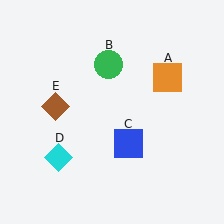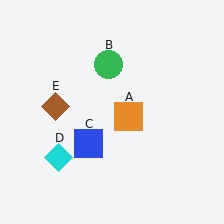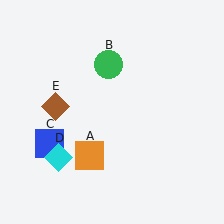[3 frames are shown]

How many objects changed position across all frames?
2 objects changed position: orange square (object A), blue square (object C).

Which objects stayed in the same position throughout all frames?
Green circle (object B) and cyan diamond (object D) and brown diamond (object E) remained stationary.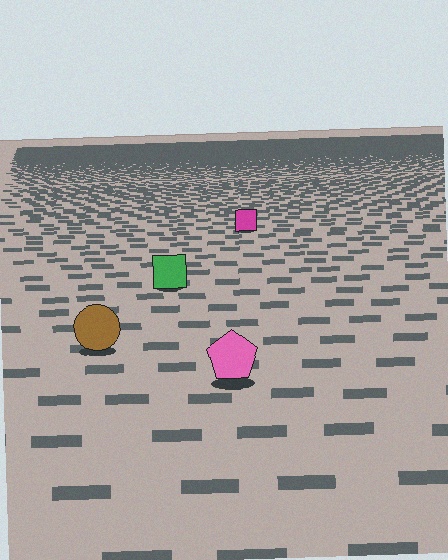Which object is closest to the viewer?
The pink pentagon is closest. The texture marks near it are larger and more spread out.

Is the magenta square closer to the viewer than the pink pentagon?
No. The pink pentagon is closer — you can tell from the texture gradient: the ground texture is coarser near it.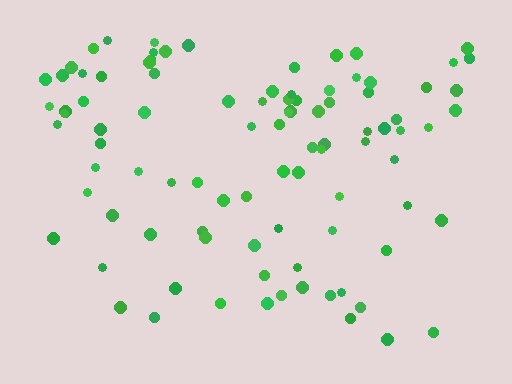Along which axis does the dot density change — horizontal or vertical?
Vertical.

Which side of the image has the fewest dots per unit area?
The bottom.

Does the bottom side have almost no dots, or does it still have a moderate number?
Still a moderate number, just noticeably fewer than the top.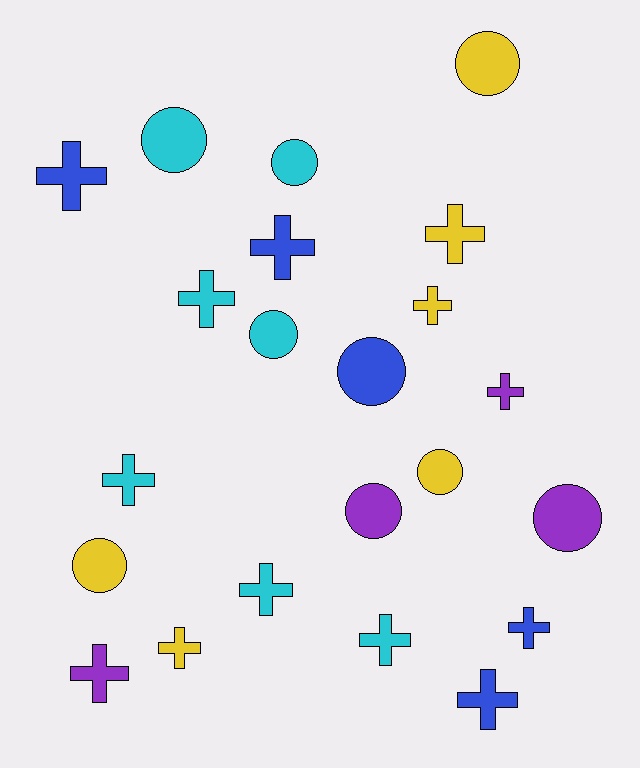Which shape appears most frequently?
Cross, with 13 objects.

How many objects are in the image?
There are 22 objects.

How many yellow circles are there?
There are 3 yellow circles.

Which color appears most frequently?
Cyan, with 7 objects.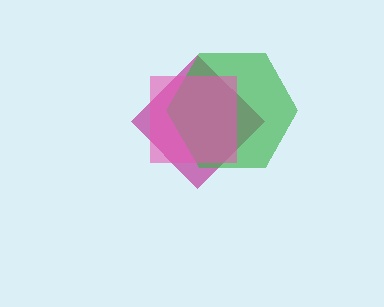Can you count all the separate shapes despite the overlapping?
Yes, there are 3 separate shapes.